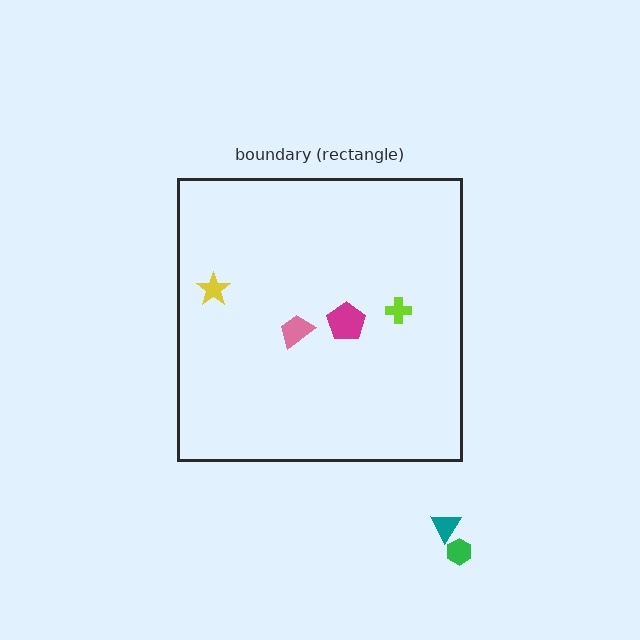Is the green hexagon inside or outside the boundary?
Outside.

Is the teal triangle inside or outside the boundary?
Outside.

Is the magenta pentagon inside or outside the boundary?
Inside.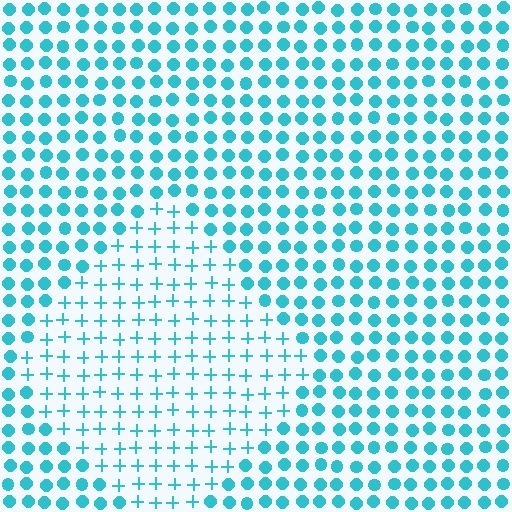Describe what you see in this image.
The image is filled with small cyan elements arranged in a uniform grid. A diamond-shaped region contains plus signs, while the surrounding area contains circles. The boundary is defined purely by the change in element shape.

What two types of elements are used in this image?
The image uses plus signs inside the diamond region and circles outside it.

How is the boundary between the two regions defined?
The boundary is defined by a change in element shape: plus signs inside vs. circles outside. All elements share the same color and spacing.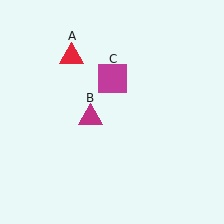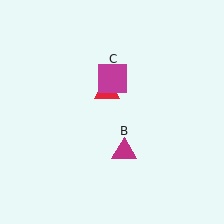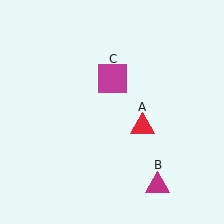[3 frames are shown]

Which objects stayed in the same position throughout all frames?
Magenta square (object C) remained stationary.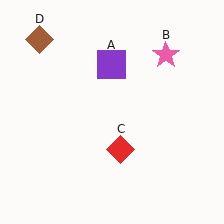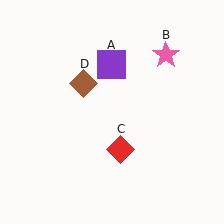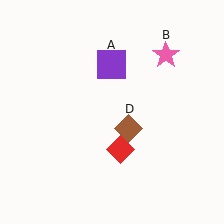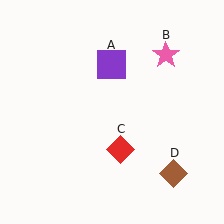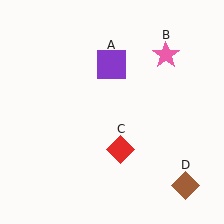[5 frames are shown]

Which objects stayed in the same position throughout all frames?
Purple square (object A) and pink star (object B) and red diamond (object C) remained stationary.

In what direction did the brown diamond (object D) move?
The brown diamond (object D) moved down and to the right.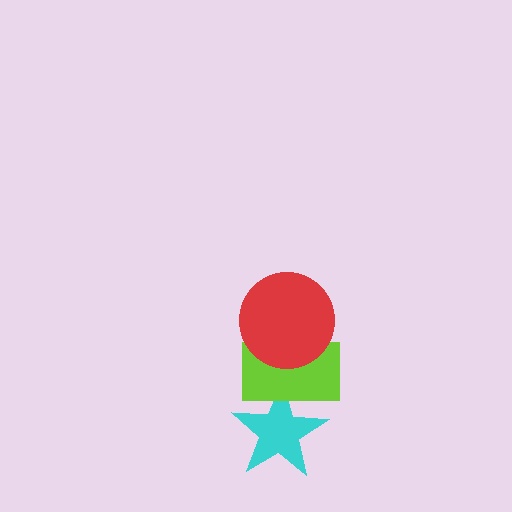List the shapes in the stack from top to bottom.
From top to bottom: the red circle, the lime rectangle, the cyan star.